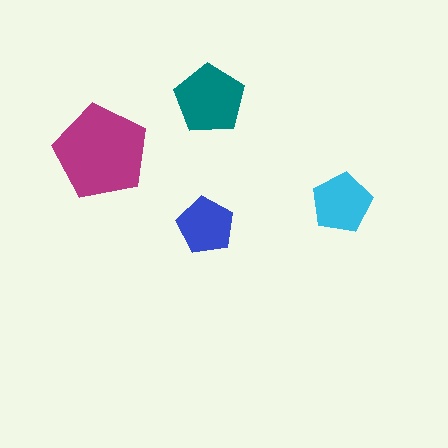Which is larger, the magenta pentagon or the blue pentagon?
The magenta one.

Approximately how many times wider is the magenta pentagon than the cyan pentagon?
About 1.5 times wider.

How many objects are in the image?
There are 4 objects in the image.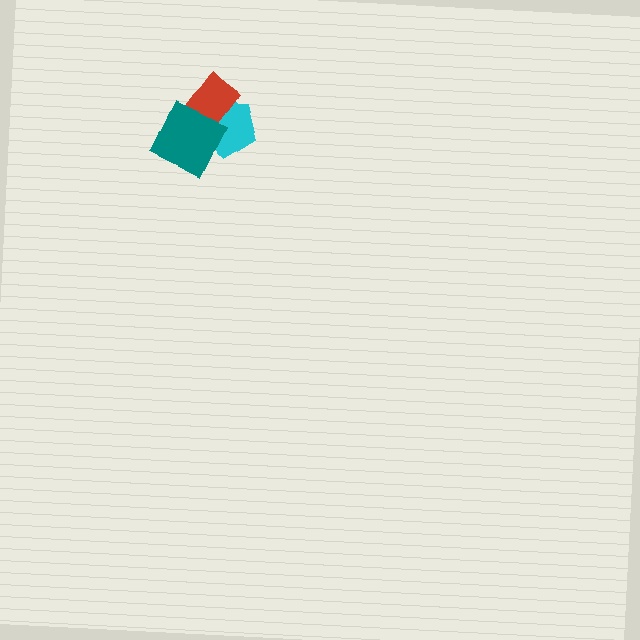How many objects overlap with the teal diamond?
2 objects overlap with the teal diamond.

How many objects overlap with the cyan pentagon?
2 objects overlap with the cyan pentagon.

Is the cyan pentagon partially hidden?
Yes, it is partially covered by another shape.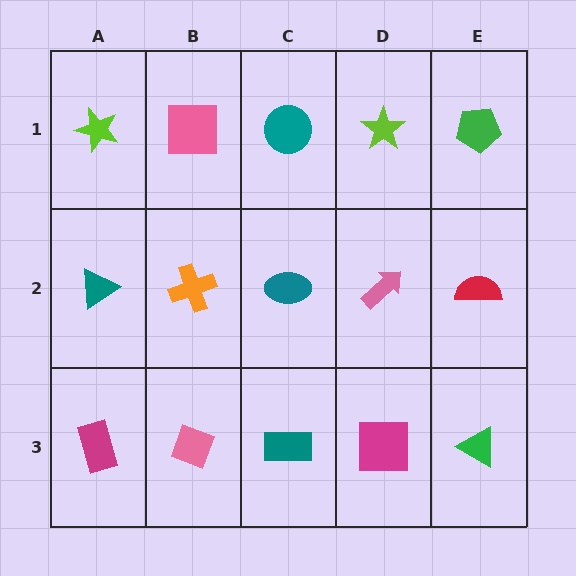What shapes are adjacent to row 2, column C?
A teal circle (row 1, column C), a teal rectangle (row 3, column C), an orange cross (row 2, column B), a pink arrow (row 2, column D).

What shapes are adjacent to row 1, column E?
A red semicircle (row 2, column E), a lime star (row 1, column D).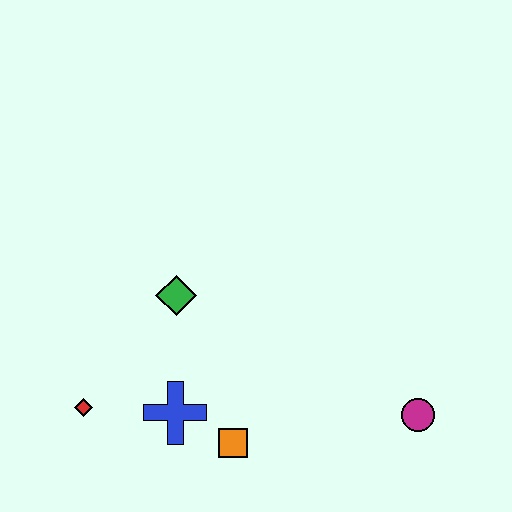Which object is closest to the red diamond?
The blue cross is closest to the red diamond.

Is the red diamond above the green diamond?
No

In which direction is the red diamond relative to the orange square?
The red diamond is to the left of the orange square.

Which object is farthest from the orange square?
The magenta circle is farthest from the orange square.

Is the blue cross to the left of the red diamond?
No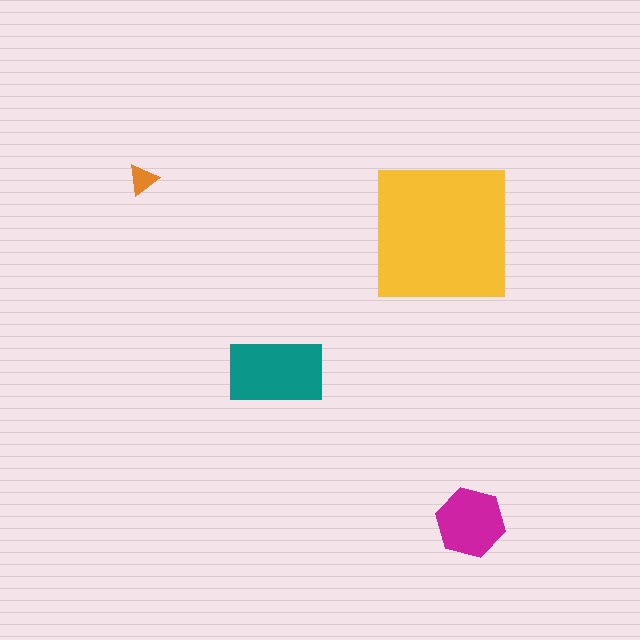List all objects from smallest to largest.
The orange triangle, the magenta hexagon, the teal rectangle, the yellow square.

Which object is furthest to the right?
The magenta hexagon is rightmost.